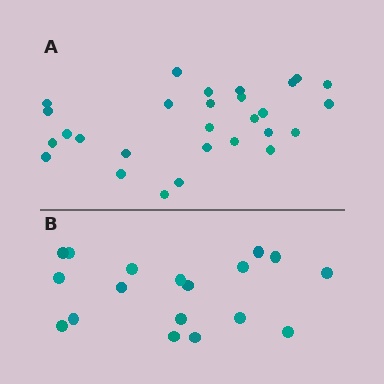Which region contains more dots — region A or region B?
Region A (the top region) has more dots.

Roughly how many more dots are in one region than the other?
Region A has roughly 10 or so more dots than region B.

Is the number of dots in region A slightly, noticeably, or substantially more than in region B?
Region A has substantially more. The ratio is roughly 1.6 to 1.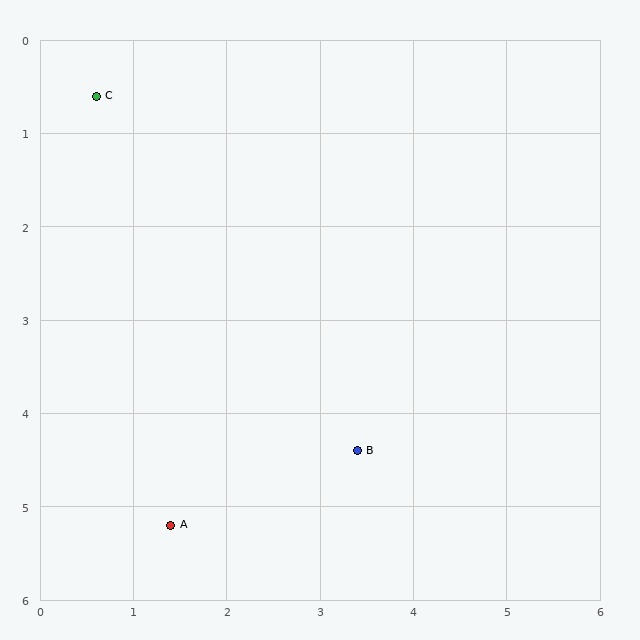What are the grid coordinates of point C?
Point C is at approximately (0.6, 0.6).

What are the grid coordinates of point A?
Point A is at approximately (1.4, 5.2).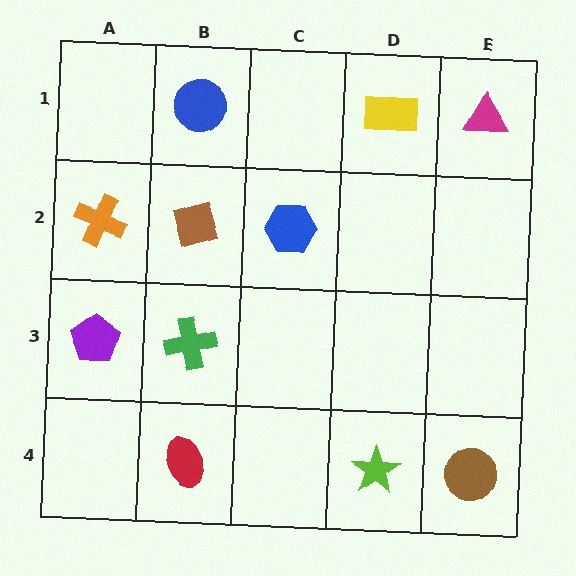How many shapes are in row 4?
3 shapes.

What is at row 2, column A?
An orange cross.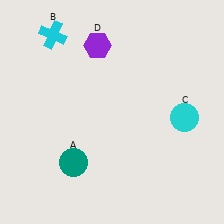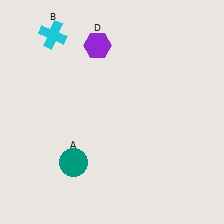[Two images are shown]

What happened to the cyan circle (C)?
The cyan circle (C) was removed in Image 2. It was in the bottom-right area of Image 1.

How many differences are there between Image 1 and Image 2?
There is 1 difference between the two images.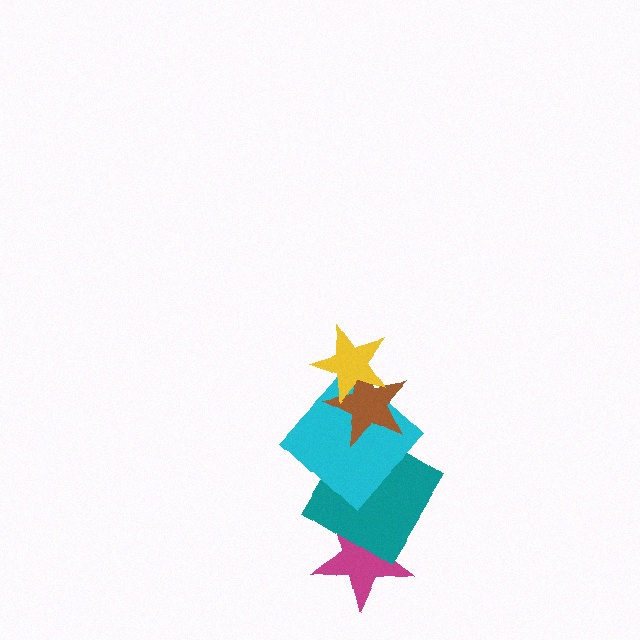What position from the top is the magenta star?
The magenta star is 5th from the top.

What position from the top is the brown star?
The brown star is 2nd from the top.